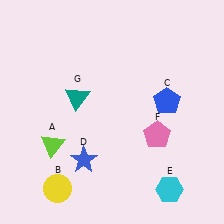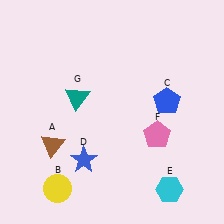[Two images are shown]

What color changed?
The triangle (A) changed from lime in Image 1 to brown in Image 2.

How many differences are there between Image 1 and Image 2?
There is 1 difference between the two images.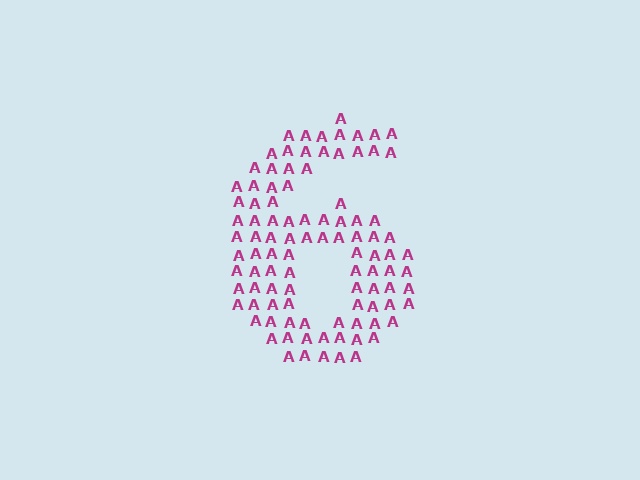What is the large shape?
The large shape is the digit 6.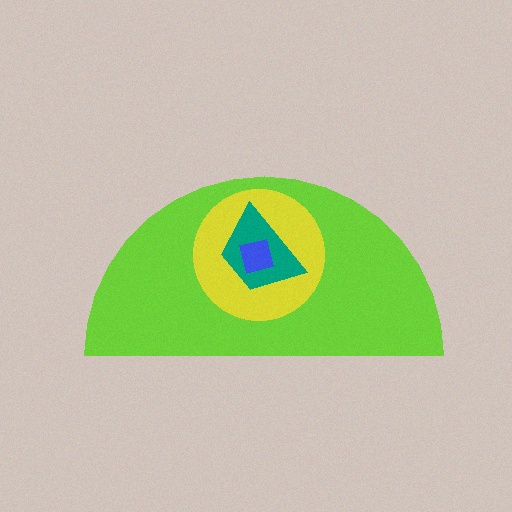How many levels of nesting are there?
4.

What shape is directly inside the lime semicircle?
The yellow circle.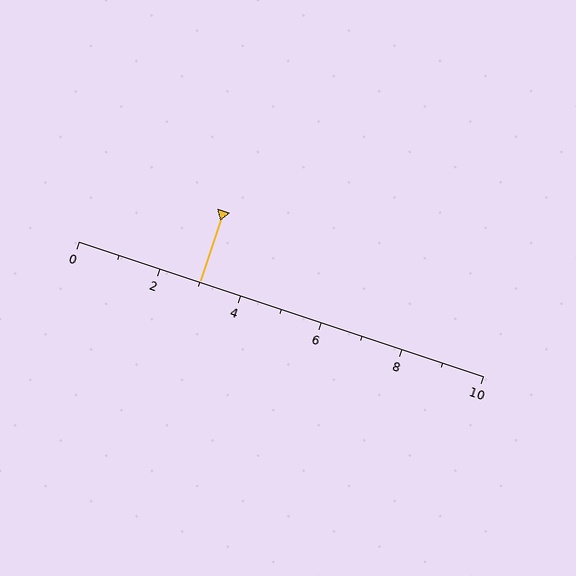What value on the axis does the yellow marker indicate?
The marker indicates approximately 3.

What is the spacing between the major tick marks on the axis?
The major ticks are spaced 2 apart.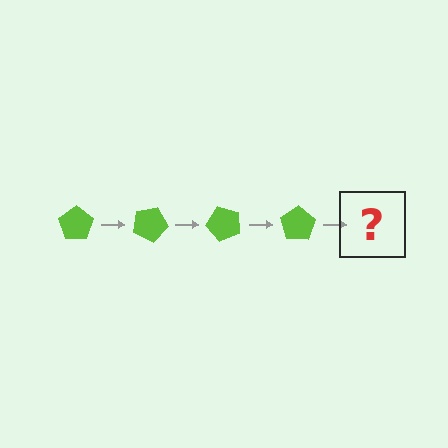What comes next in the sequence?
The next element should be a lime pentagon rotated 100 degrees.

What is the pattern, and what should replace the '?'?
The pattern is that the pentagon rotates 25 degrees each step. The '?' should be a lime pentagon rotated 100 degrees.